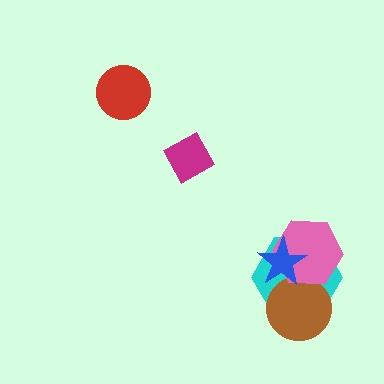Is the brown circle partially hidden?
Yes, it is partially covered by another shape.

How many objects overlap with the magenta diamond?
0 objects overlap with the magenta diamond.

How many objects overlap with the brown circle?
3 objects overlap with the brown circle.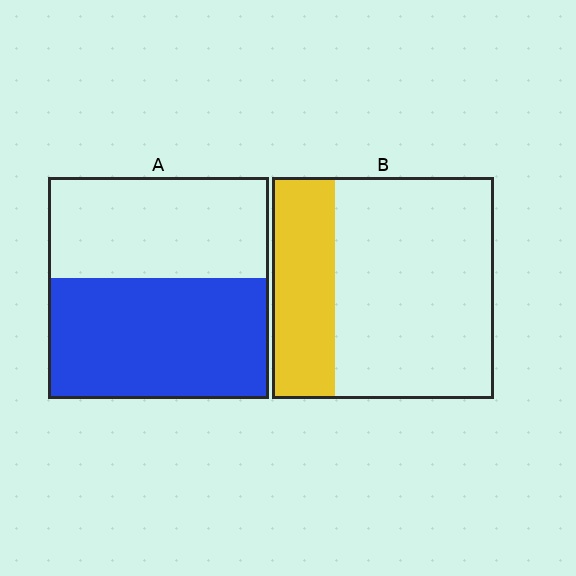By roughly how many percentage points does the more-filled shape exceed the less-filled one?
By roughly 25 percentage points (A over B).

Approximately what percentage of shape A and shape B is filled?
A is approximately 55% and B is approximately 30%.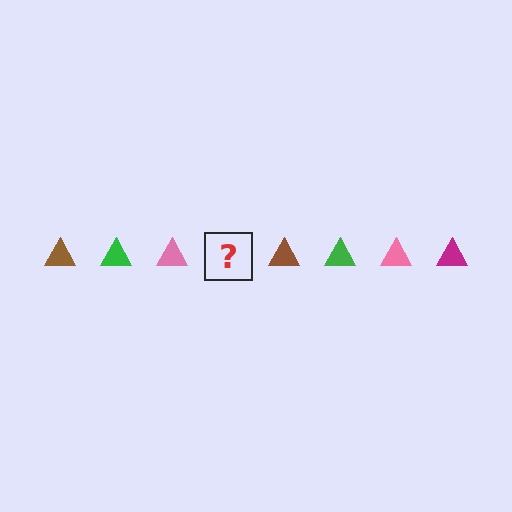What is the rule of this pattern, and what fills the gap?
The rule is that the pattern cycles through brown, green, pink, magenta triangles. The gap should be filled with a magenta triangle.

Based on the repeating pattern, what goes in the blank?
The blank should be a magenta triangle.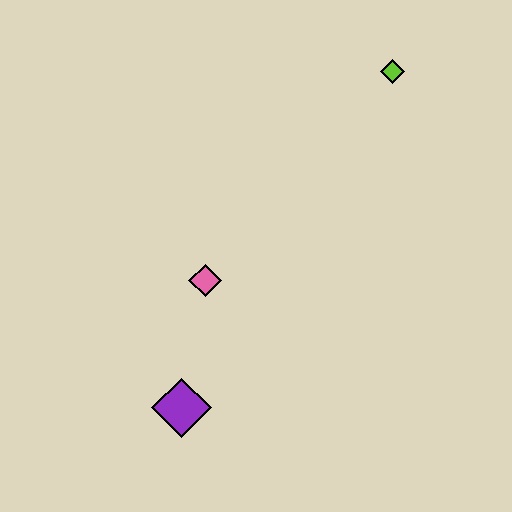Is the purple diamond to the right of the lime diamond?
No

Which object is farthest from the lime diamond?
The purple diamond is farthest from the lime diamond.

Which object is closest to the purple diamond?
The pink diamond is closest to the purple diamond.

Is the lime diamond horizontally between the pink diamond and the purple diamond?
No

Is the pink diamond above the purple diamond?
Yes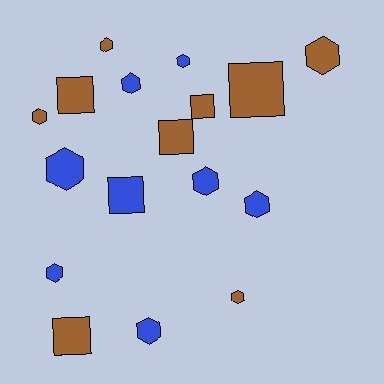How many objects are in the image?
There are 17 objects.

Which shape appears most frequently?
Hexagon, with 11 objects.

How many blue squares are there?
There is 1 blue square.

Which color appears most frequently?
Brown, with 9 objects.